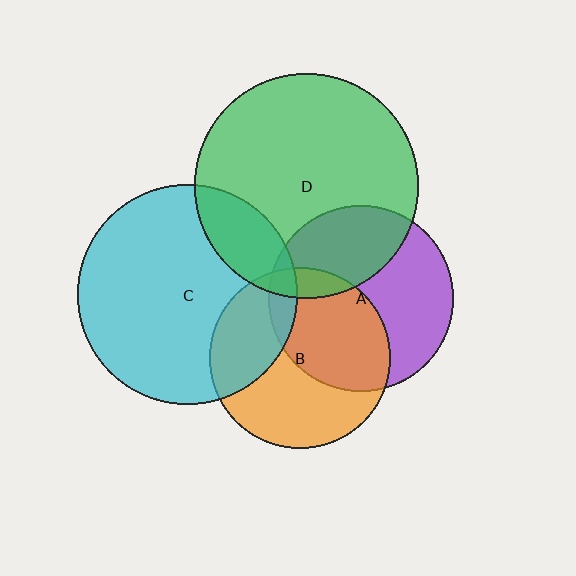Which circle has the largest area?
Circle D (green).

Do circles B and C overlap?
Yes.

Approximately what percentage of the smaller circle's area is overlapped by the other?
Approximately 30%.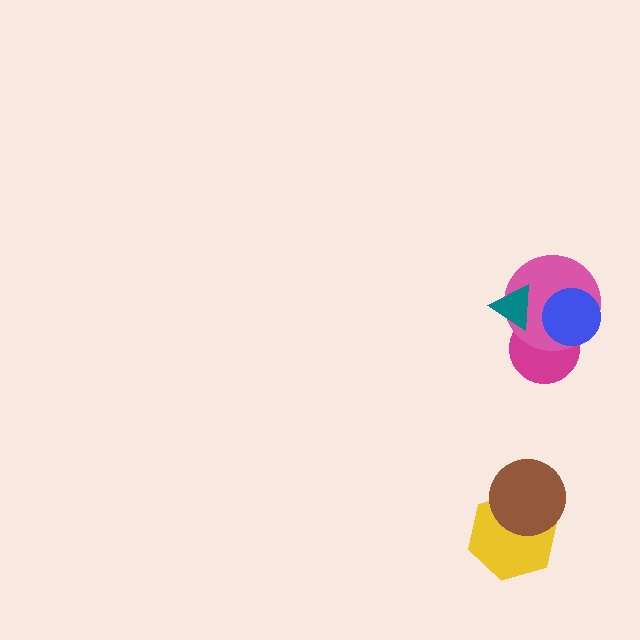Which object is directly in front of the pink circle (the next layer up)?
The teal triangle is directly in front of the pink circle.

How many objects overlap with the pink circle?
3 objects overlap with the pink circle.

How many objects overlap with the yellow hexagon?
1 object overlaps with the yellow hexagon.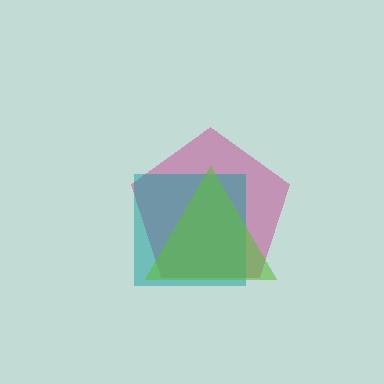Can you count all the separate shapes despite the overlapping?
Yes, there are 3 separate shapes.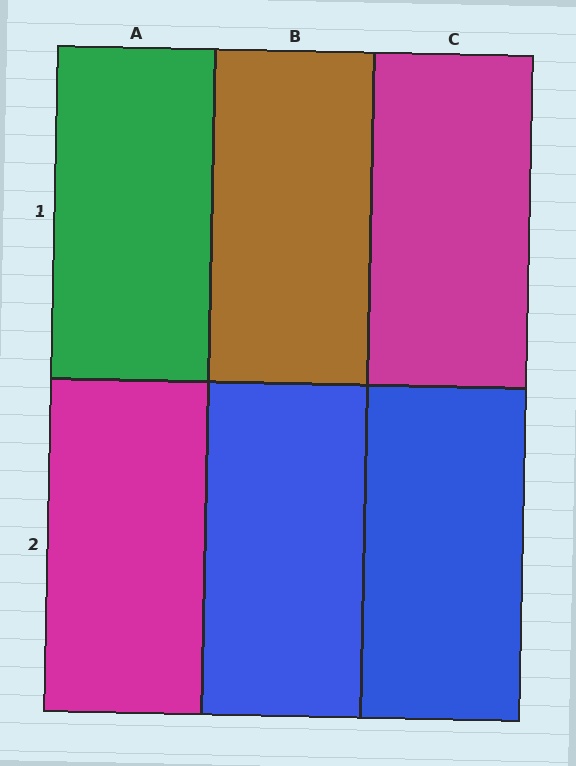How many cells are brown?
1 cell is brown.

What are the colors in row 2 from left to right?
Magenta, blue, blue.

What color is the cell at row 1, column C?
Magenta.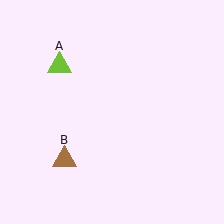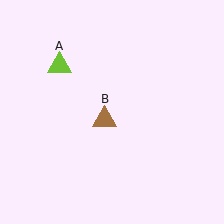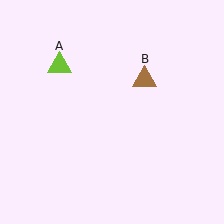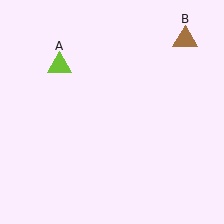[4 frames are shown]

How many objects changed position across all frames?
1 object changed position: brown triangle (object B).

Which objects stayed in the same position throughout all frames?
Lime triangle (object A) remained stationary.